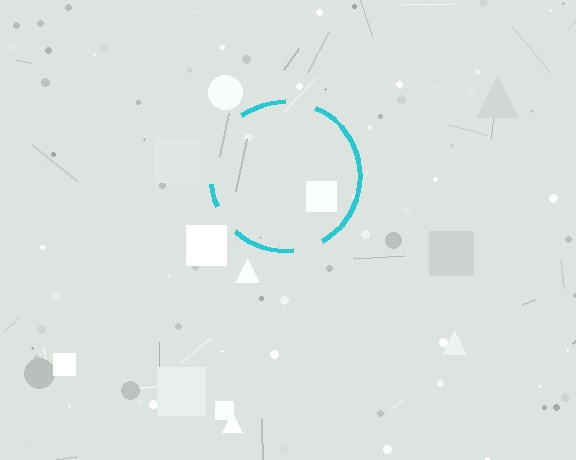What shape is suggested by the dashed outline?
The dashed outline suggests a circle.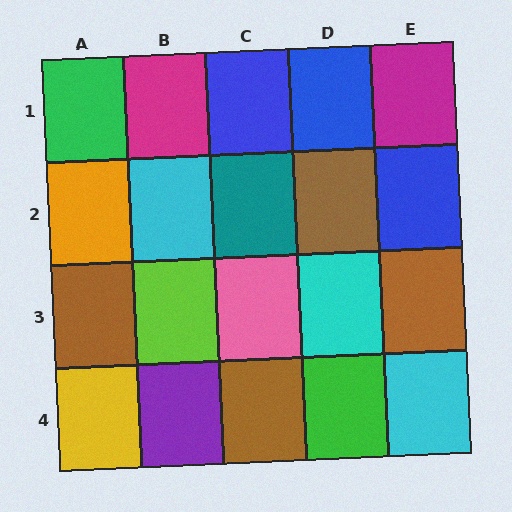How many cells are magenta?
2 cells are magenta.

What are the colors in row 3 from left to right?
Brown, lime, pink, cyan, brown.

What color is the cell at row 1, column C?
Blue.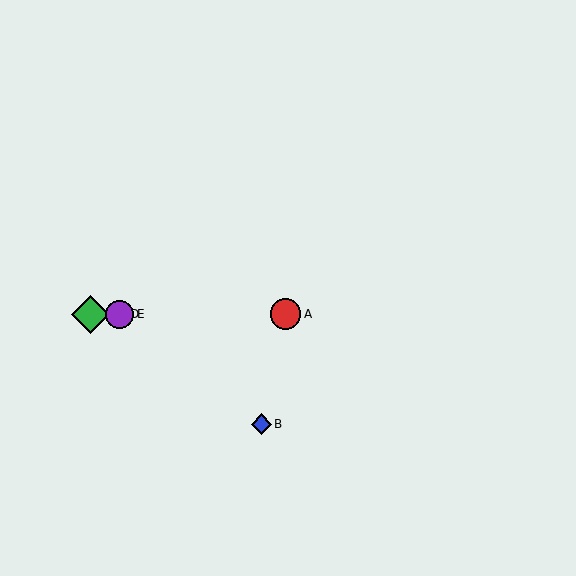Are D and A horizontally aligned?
Yes, both are at y≈314.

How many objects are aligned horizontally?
4 objects (A, C, D, E) are aligned horizontally.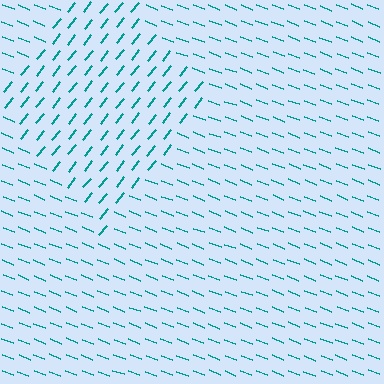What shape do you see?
I see a diamond.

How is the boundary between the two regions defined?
The boundary is defined purely by a change in line orientation (approximately 73 degrees difference). All lines are the same color and thickness.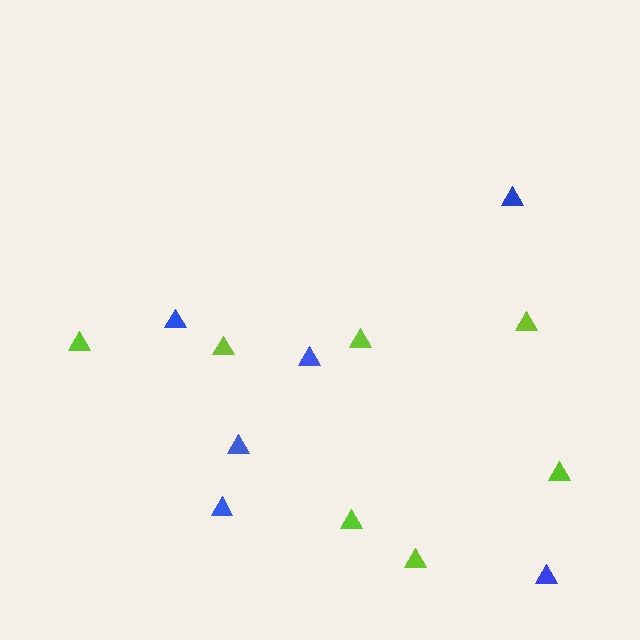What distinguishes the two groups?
There are 2 groups: one group of lime triangles (7) and one group of blue triangles (6).